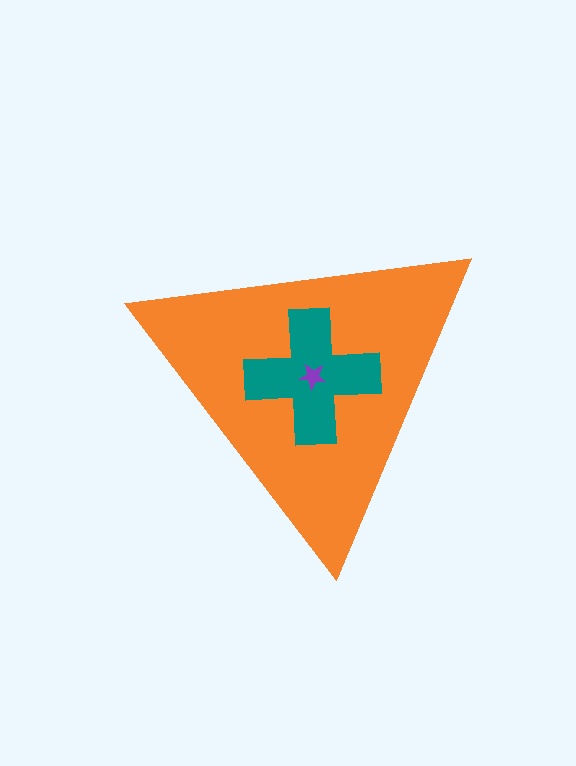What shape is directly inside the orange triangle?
The teal cross.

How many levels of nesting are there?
3.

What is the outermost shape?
The orange triangle.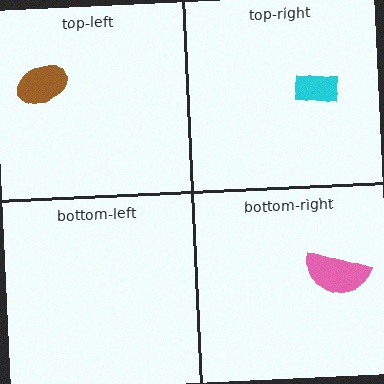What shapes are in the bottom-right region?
The pink semicircle.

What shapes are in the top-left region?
The brown ellipse.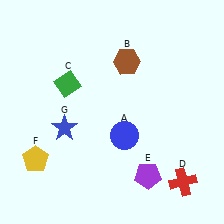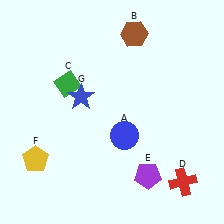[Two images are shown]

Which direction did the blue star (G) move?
The blue star (G) moved up.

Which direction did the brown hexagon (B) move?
The brown hexagon (B) moved up.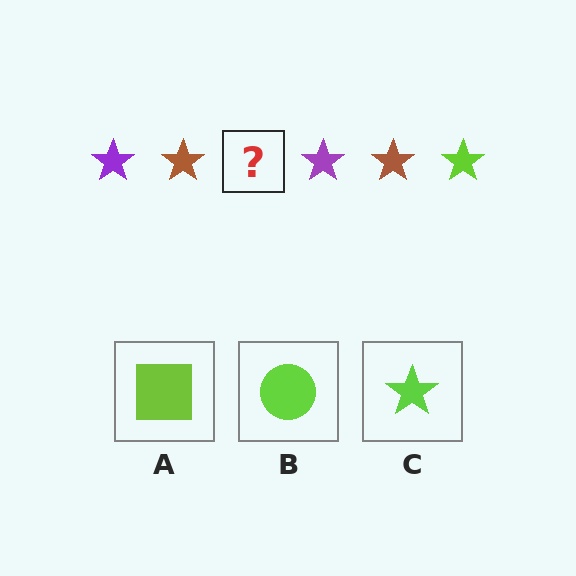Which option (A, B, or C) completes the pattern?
C.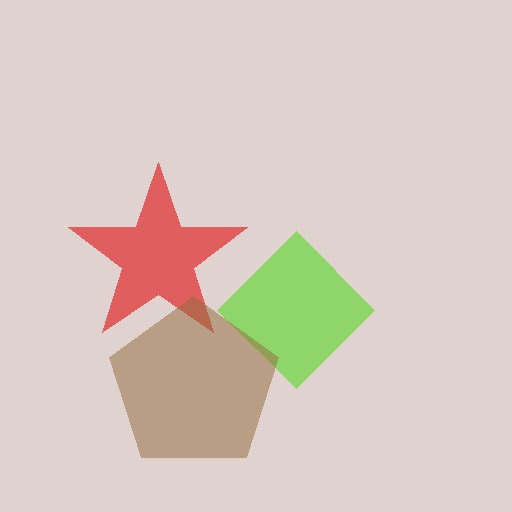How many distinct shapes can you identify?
There are 3 distinct shapes: a red star, a lime diamond, a brown pentagon.